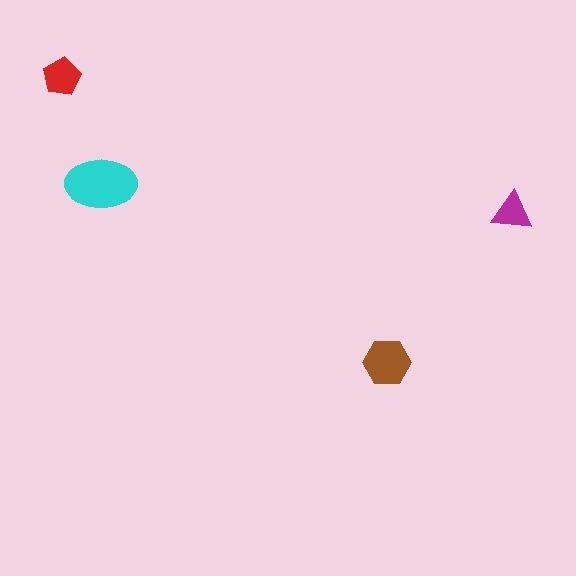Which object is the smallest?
The magenta triangle.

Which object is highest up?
The red pentagon is topmost.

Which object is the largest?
The cyan ellipse.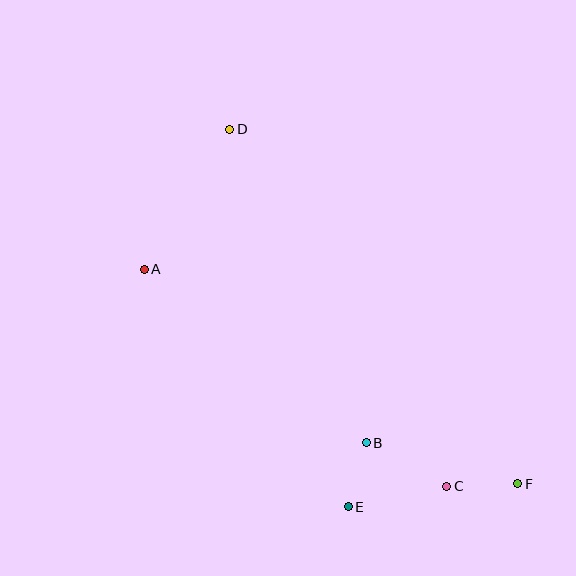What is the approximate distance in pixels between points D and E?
The distance between D and E is approximately 396 pixels.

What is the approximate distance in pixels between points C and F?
The distance between C and F is approximately 71 pixels.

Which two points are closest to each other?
Points B and E are closest to each other.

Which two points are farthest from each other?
Points D and F are farthest from each other.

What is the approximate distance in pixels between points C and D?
The distance between C and D is approximately 418 pixels.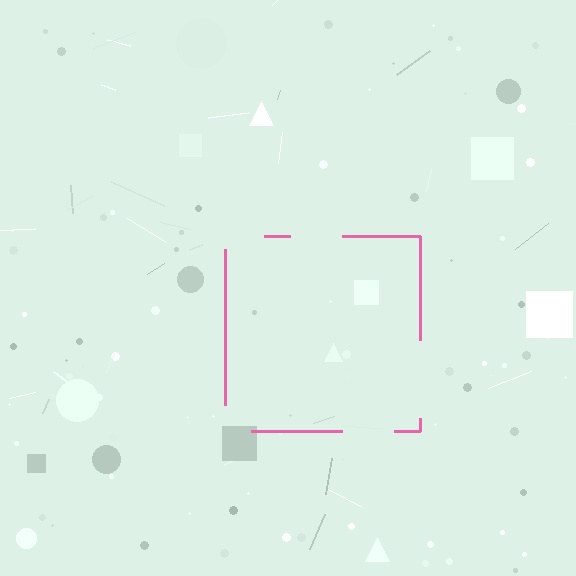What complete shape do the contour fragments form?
The contour fragments form a square.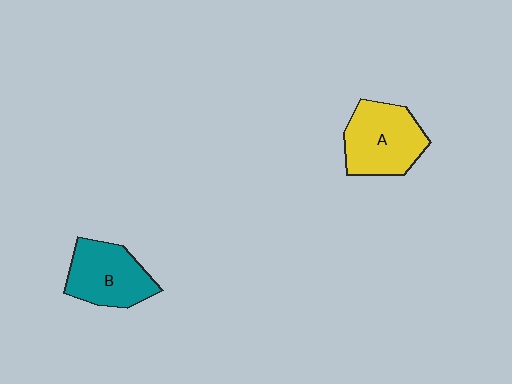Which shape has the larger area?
Shape A (yellow).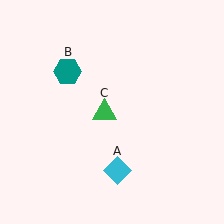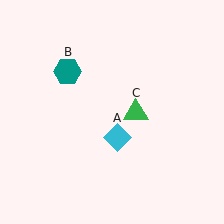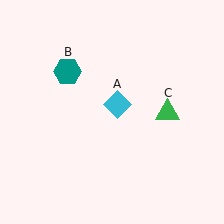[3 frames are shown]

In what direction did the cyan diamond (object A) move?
The cyan diamond (object A) moved up.